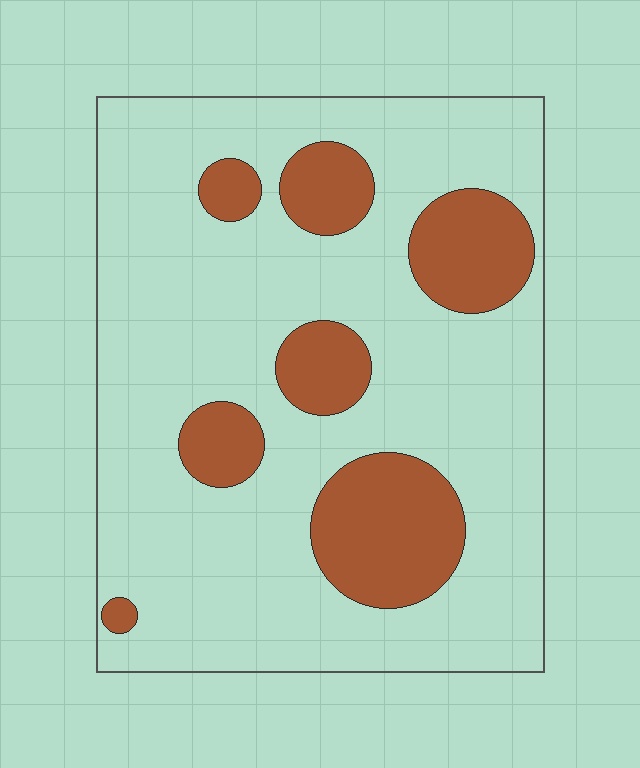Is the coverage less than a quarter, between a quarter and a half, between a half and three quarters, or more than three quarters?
Less than a quarter.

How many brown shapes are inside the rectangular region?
7.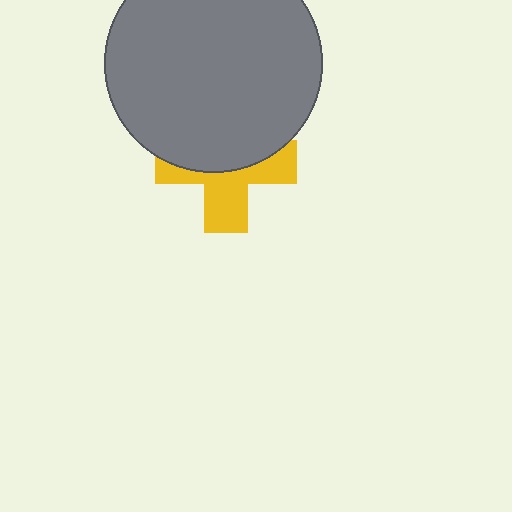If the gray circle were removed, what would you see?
You would see the complete yellow cross.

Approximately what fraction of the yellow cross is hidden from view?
Roughly 53% of the yellow cross is hidden behind the gray circle.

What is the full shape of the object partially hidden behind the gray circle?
The partially hidden object is a yellow cross.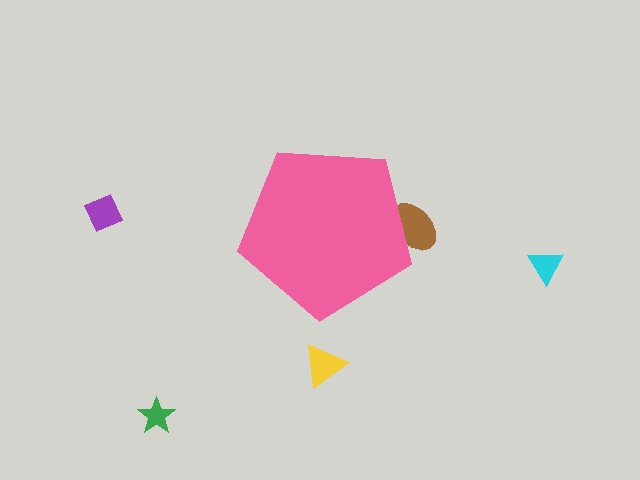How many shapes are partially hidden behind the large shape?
1 shape is partially hidden.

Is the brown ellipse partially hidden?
Yes, the brown ellipse is partially hidden behind the pink pentagon.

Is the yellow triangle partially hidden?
No, the yellow triangle is fully visible.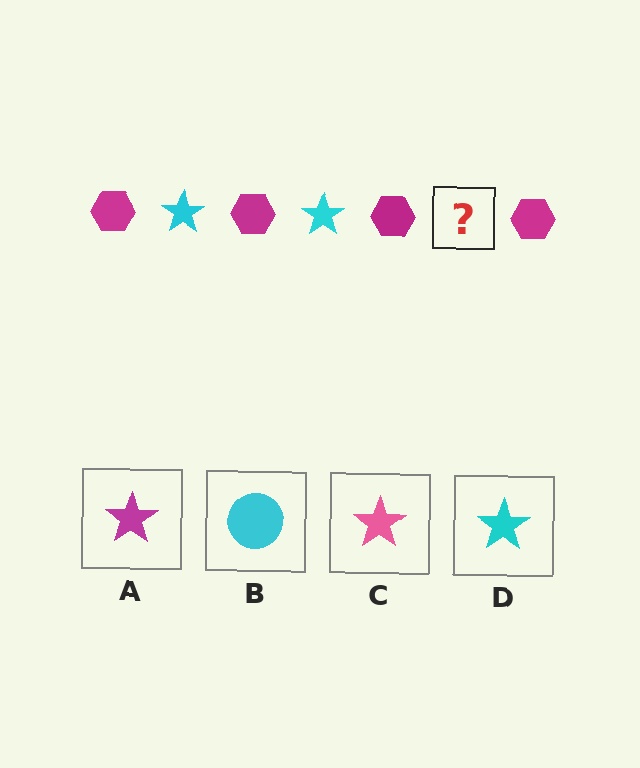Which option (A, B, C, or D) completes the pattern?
D.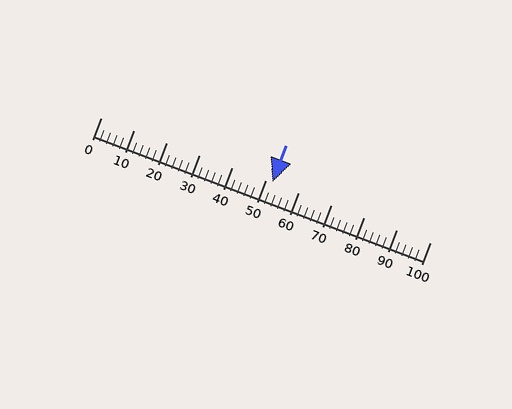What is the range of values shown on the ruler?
The ruler shows values from 0 to 100.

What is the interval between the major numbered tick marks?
The major tick marks are spaced 10 units apart.